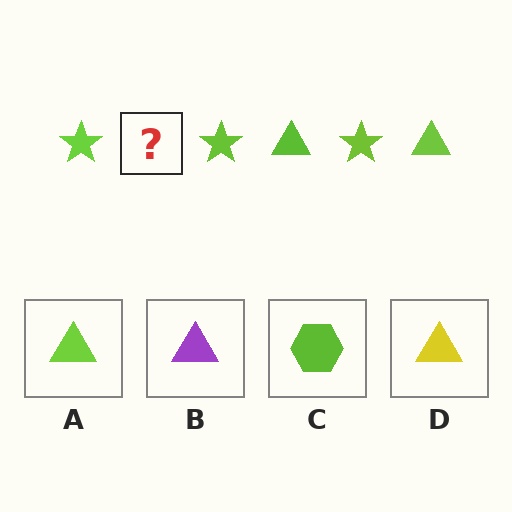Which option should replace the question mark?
Option A.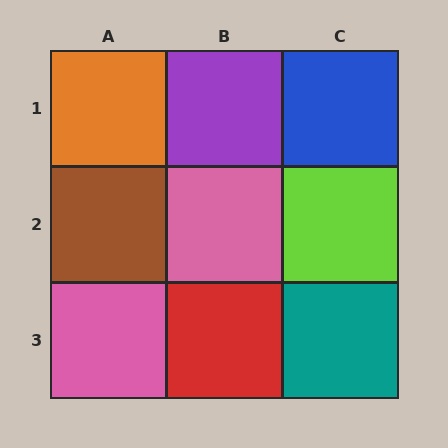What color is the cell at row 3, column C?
Teal.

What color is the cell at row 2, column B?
Pink.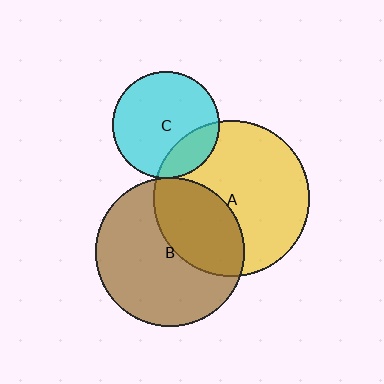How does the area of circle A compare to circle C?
Approximately 2.1 times.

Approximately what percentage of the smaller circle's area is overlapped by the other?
Approximately 35%.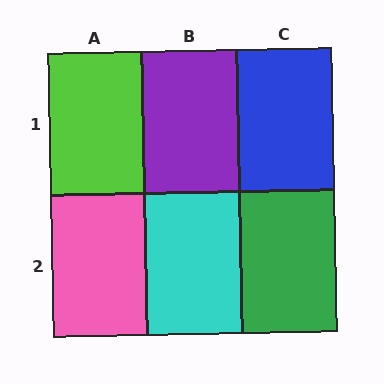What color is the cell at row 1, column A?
Lime.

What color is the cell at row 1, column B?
Purple.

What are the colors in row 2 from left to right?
Pink, cyan, green.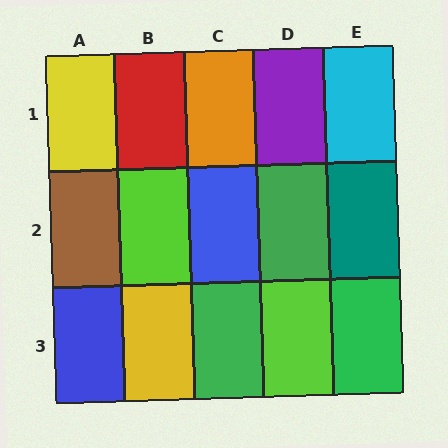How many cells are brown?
1 cell is brown.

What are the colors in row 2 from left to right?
Brown, lime, blue, green, teal.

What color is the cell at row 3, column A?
Blue.